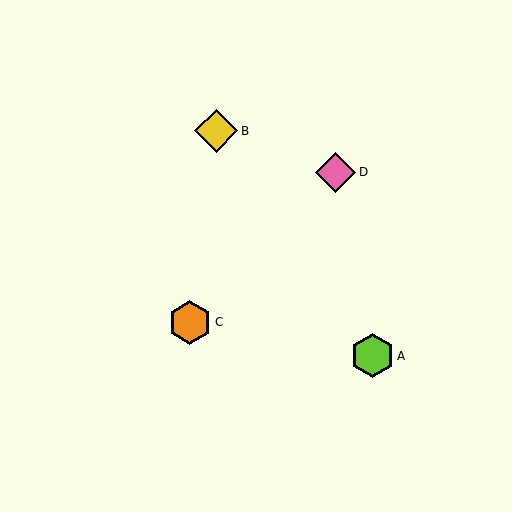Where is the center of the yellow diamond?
The center of the yellow diamond is at (216, 131).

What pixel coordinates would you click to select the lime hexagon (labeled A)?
Click at (373, 356) to select the lime hexagon A.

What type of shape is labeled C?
Shape C is an orange hexagon.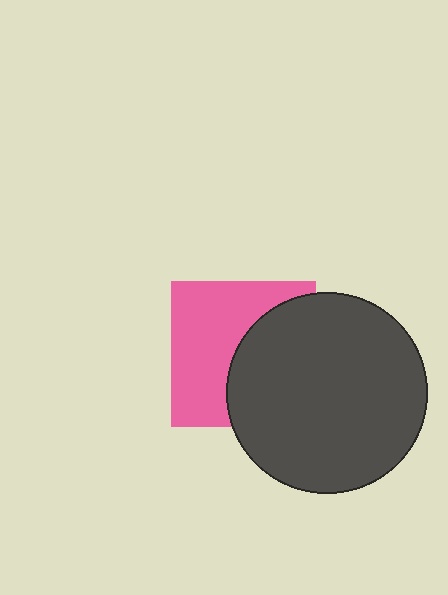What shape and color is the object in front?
The object in front is a dark gray circle.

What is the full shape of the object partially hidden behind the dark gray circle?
The partially hidden object is a pink square.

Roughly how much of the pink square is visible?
About half of it is visible (roughly 53%).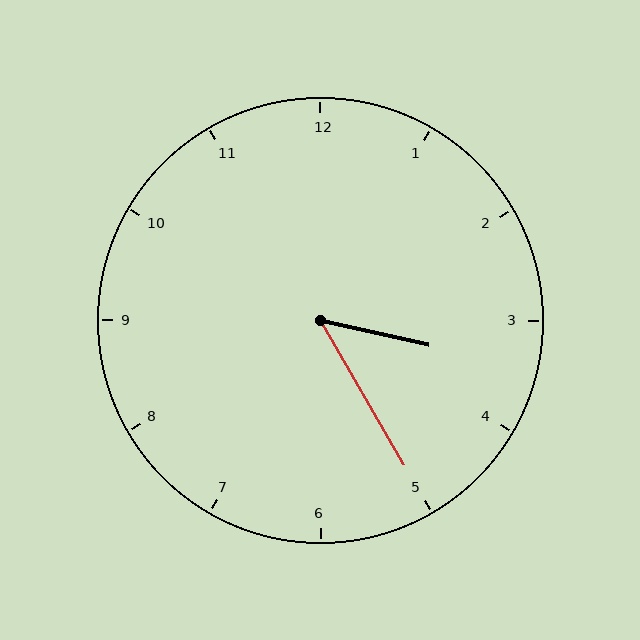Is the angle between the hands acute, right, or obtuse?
It is acute.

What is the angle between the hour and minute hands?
Approximately 48 degrees.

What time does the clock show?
3:25.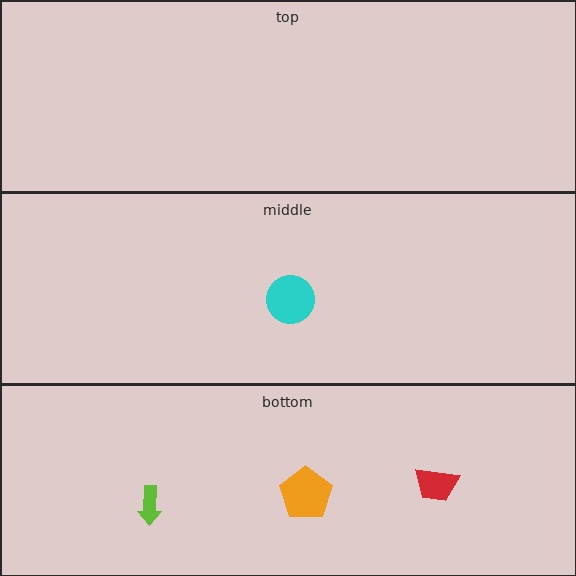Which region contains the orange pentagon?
The bottom region.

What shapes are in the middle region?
The cyan circle.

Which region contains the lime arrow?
The bottom region.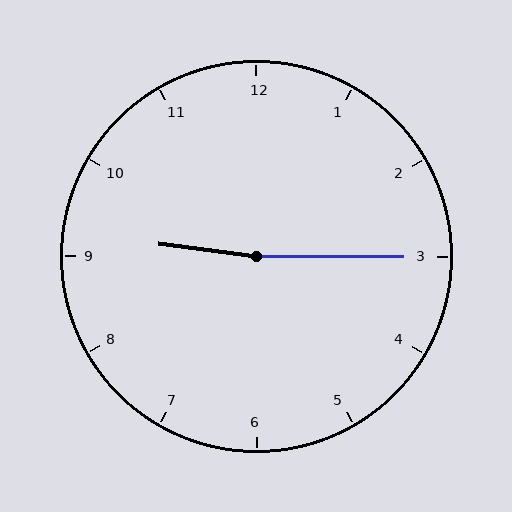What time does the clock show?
9:15.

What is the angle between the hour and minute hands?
Approximately 172 degrees.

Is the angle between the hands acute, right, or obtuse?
It is obtuse.